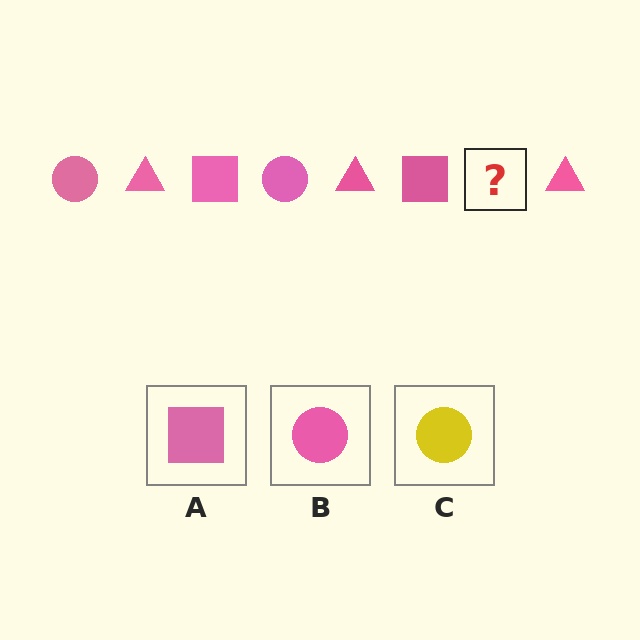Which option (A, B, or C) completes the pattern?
B.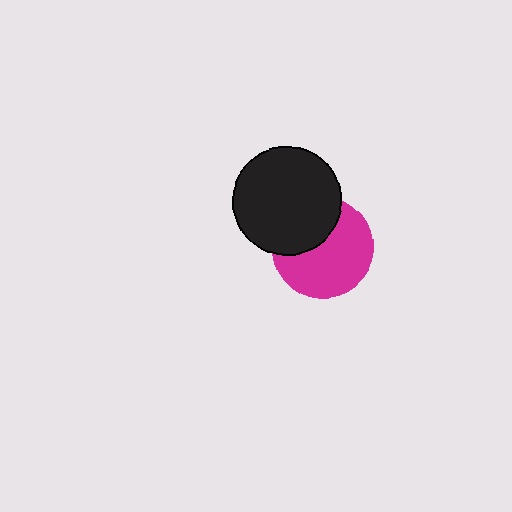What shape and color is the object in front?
The object in front is a black circle.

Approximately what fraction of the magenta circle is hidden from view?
Roughly 36% of the magenta circle is hidden behind the black circle.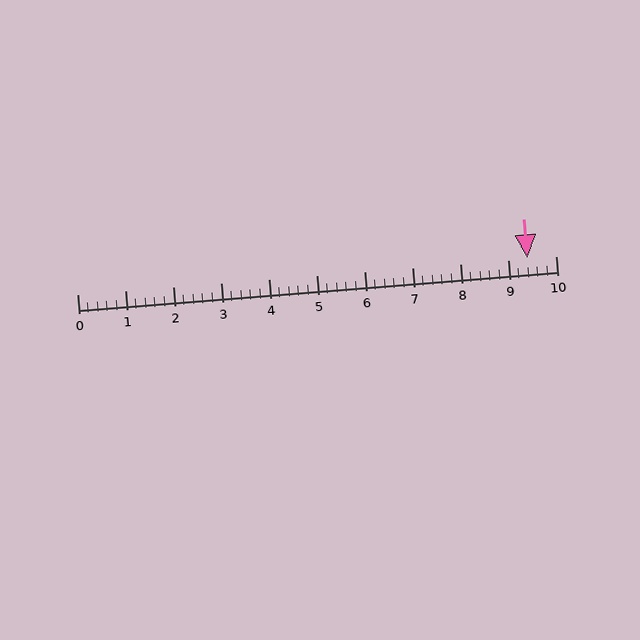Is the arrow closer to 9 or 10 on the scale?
The arrow is closer to 9.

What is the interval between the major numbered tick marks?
The major tick marks are spaced 1 units apart.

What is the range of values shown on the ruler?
The ruler shows values from 0 to 10.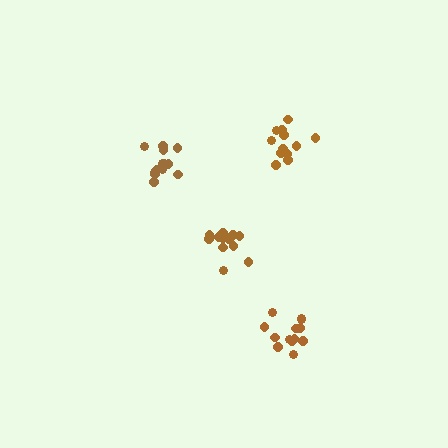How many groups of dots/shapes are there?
There are 4 groups.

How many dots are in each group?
Group 1: 12 dots, Group 2: 12 dots, Group 3: 14 dots, Group 4: 13 dots (51 total).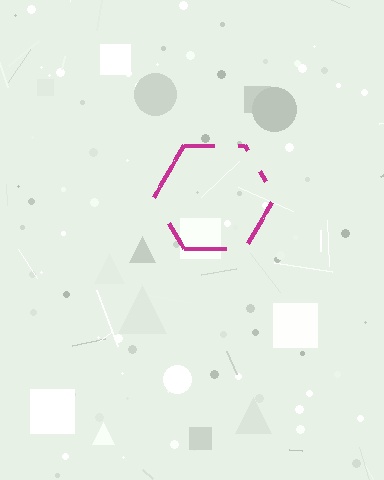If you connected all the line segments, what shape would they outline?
They would outline a hexagon.